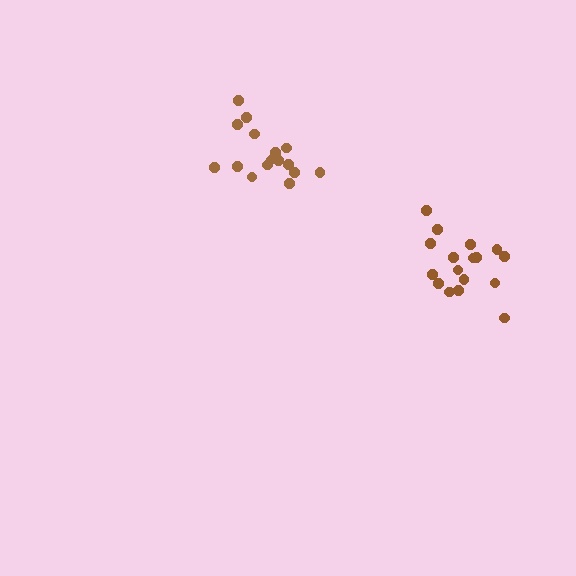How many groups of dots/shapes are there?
There are 2 groups.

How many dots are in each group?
Group 1: 17 dots, Group 2: 16 dots (33 total).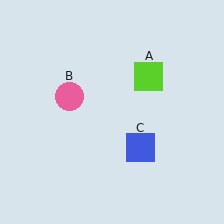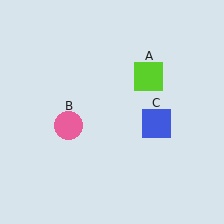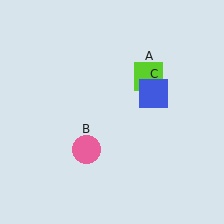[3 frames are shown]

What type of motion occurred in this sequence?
The pink circle (object B), blue square (object C) rotated counterclockwise around the center of the scene.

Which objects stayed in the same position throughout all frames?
Lime square (object A) remained stationary.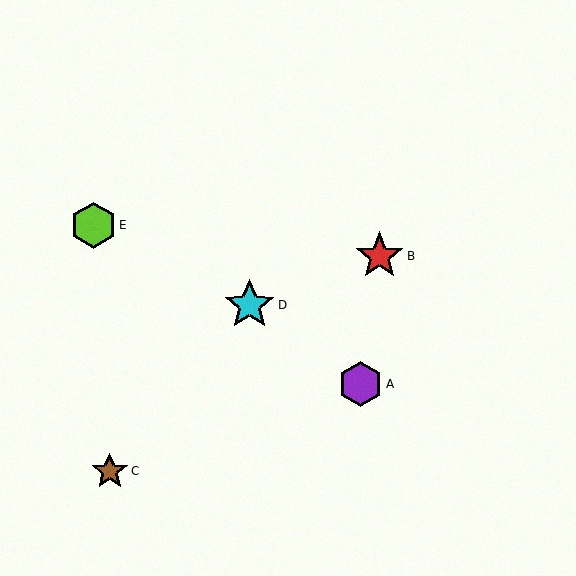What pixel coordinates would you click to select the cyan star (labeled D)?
Click at (249, 305) to select the cyan star D.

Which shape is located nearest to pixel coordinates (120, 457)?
The brown star (labeled C) at (110, 471) is nearest to that location.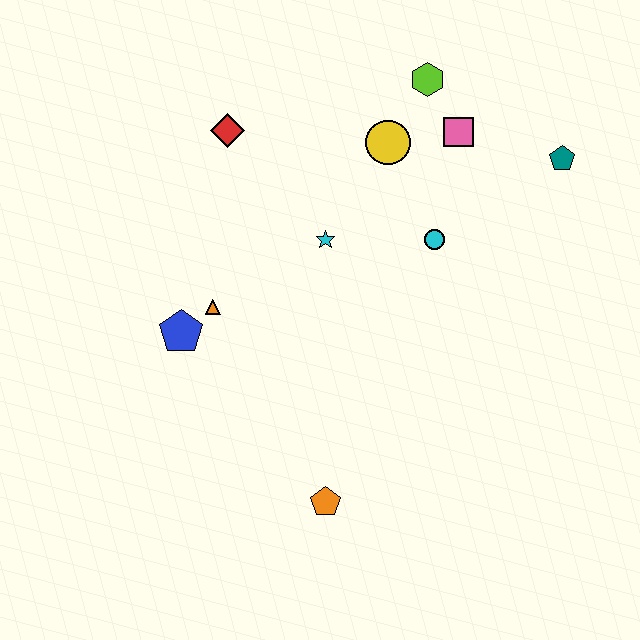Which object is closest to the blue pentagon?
The orange triangle is closest to the blue pentagon.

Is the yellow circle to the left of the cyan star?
No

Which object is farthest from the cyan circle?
The orange pentagon is farthest from the cyan circle.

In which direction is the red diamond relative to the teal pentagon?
The red diamond is to the left of the teal pentagon.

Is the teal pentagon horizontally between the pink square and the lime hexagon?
No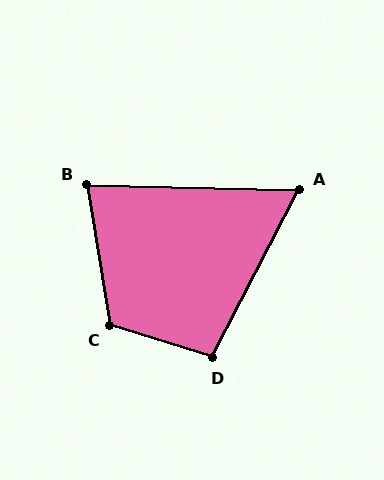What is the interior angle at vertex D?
Approximately 100 degrees (obtuse).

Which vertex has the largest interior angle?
C, at approximately 116 degrees.